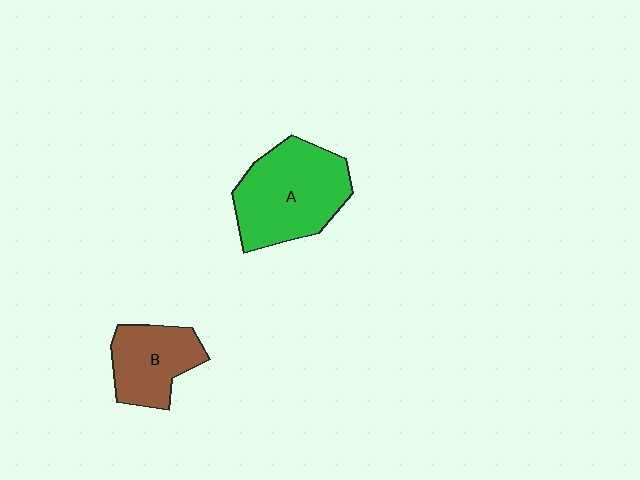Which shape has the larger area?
Shape A (green).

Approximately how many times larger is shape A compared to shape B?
Approximately 1.6 times.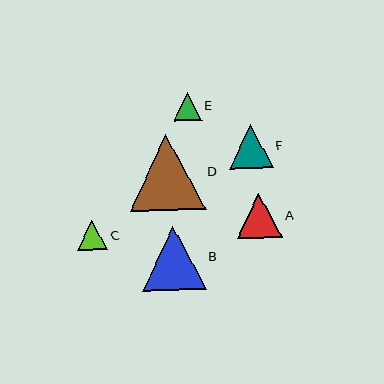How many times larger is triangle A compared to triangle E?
Triangle A is approximately 1.6 times the size of triangle E.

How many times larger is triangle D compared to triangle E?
Triangle D is approximately 2.8 times the size of triangle E.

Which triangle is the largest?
Triangle D is the largest with a size of approximately 76 pixels.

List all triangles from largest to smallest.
From largest to smallest: D, B, A, F, C, E.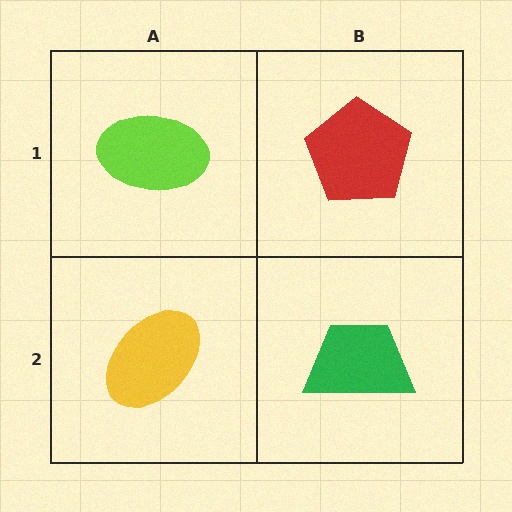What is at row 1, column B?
A red pentagon.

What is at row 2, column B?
A green trapezoid.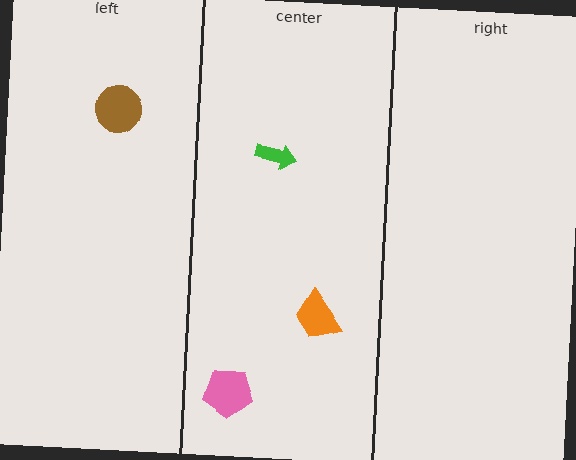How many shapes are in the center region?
3.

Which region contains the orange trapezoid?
The center region.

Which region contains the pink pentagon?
The center region.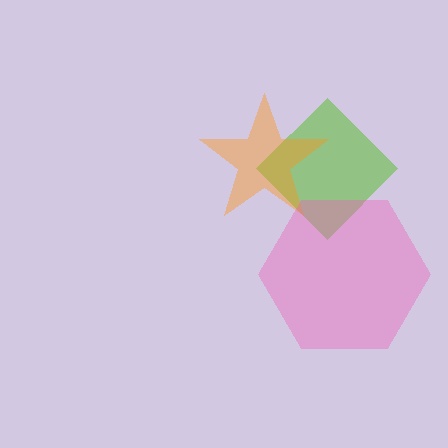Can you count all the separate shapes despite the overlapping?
Yes, there are 3 separate shapes.